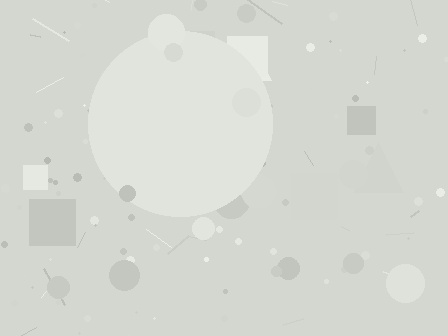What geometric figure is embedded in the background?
A circle is embedded in the background.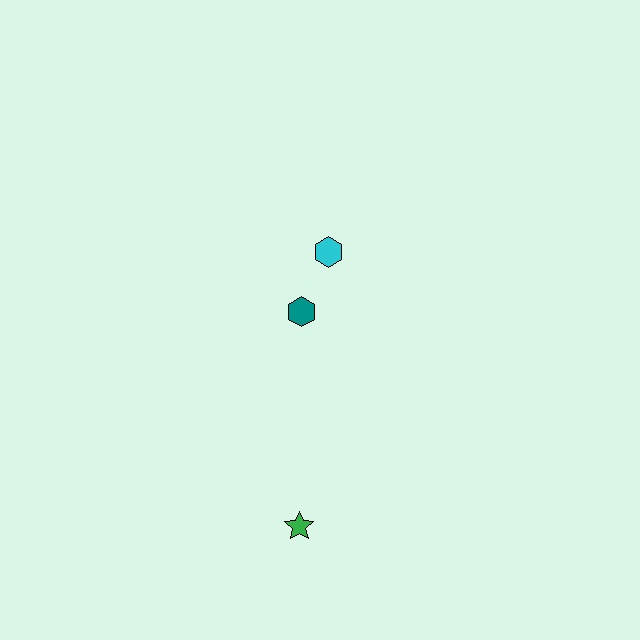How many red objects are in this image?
There are no red objects.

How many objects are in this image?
There are 3 objects.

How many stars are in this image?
There is 1 star.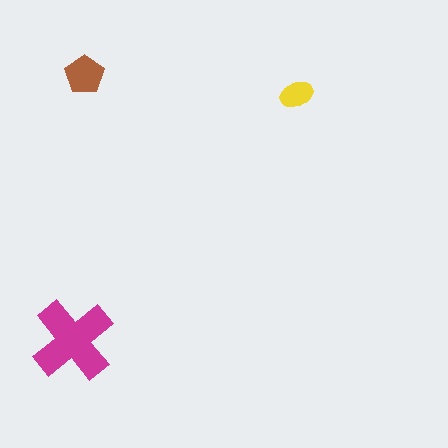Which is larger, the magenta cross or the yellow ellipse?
The magenta cross.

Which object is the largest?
The magenta cross.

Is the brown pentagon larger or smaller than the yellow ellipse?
Larger.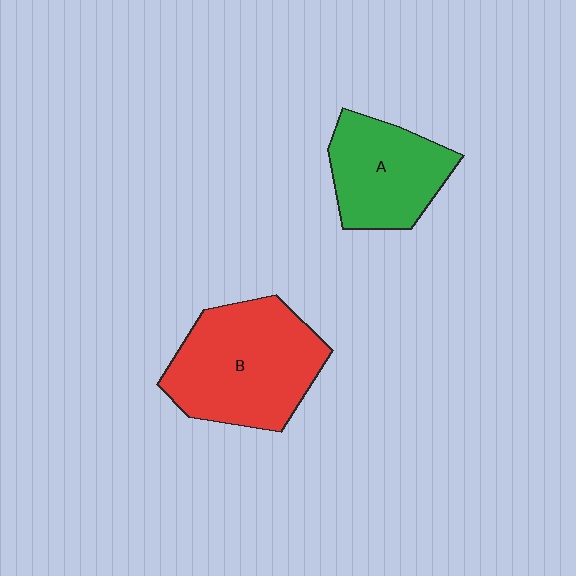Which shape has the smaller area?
Shape A (green).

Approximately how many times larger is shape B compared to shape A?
Approximately 1.4 times.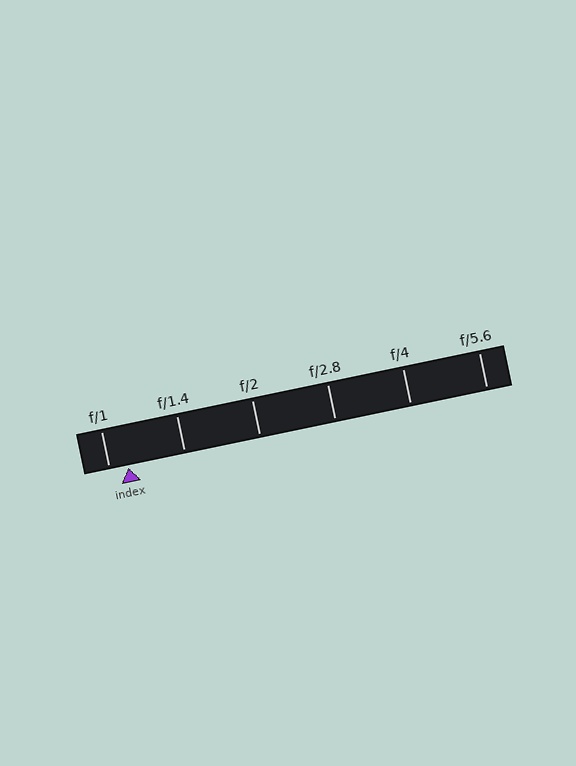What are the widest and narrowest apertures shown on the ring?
The widest aperture shown is f/1 and the narrowest is f/5.6.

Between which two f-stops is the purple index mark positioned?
The index mark is between f/1 and f/1.4.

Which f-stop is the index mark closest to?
The index mark is closest to f/1.